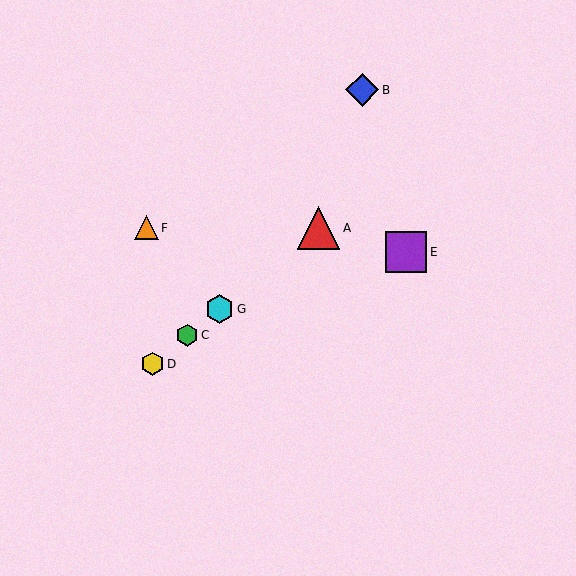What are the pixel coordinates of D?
Object D is at (152, 364).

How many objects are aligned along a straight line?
4 objects (A, C, D, G) are aligned along a straight line.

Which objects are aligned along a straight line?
Objects A, C, D, G are aligned along a straight line.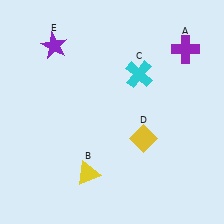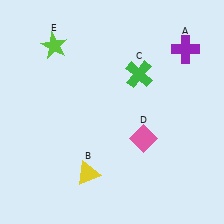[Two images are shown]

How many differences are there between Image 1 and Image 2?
There are 3 differences between the two images.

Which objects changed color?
C changed from cyan to green. D changed from yellow to pink. E changed from purple to lime.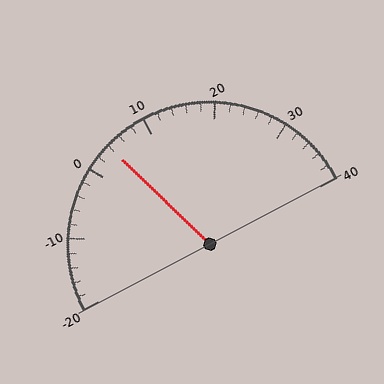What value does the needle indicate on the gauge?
The needle indicates approximately 4.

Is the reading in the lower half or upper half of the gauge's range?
The reading is in the lower half of the range (-20 to 40).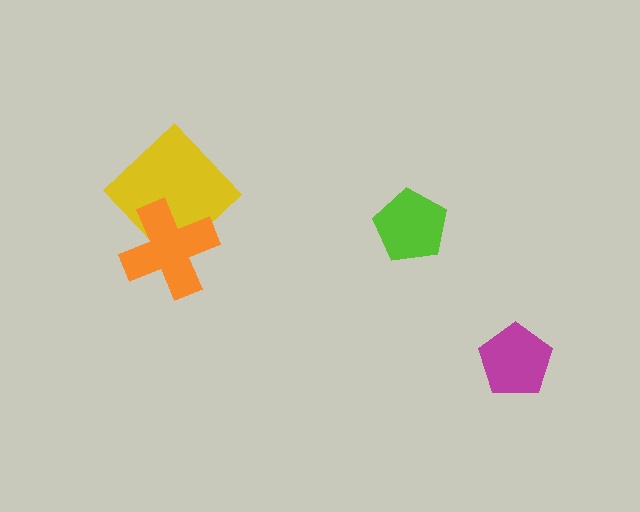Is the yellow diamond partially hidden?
Yes, it is partially covered by another shape.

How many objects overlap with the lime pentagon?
0 objects overlap with the lime pentagon.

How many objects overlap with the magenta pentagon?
0 objects overlap with the magenta pentagon.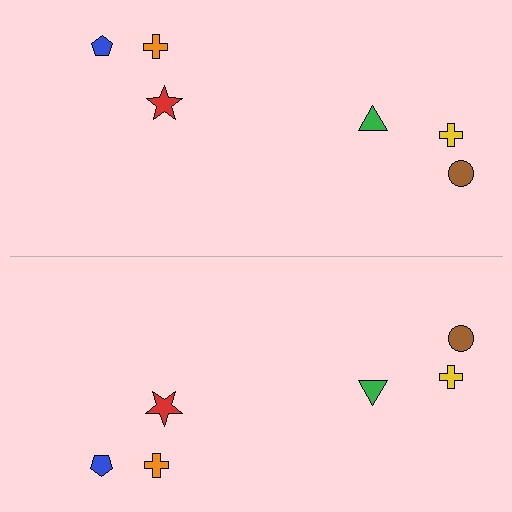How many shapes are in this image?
There are 12 shapes in this image.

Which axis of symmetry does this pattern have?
The pattern has a horizontal axis of symmetry running through the center of the image.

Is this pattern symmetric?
Yes, this pattern has bilateral (reflection) symmetry.